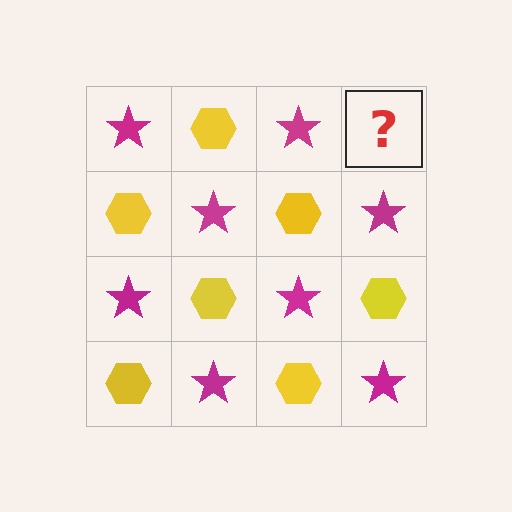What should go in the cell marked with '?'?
The missing cell should contain a yellow hexagon.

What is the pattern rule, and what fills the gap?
The rule is that it alternates magenta star and yellow hexagon in a checkerboard pattern. The gap should be filled with a yellow hexagon.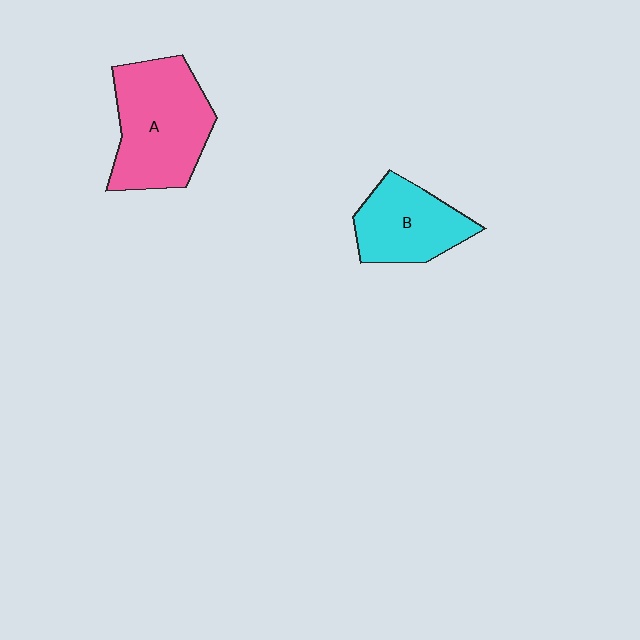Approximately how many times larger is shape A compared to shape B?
Approximately 1.5 times.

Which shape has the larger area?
Shape A (pink).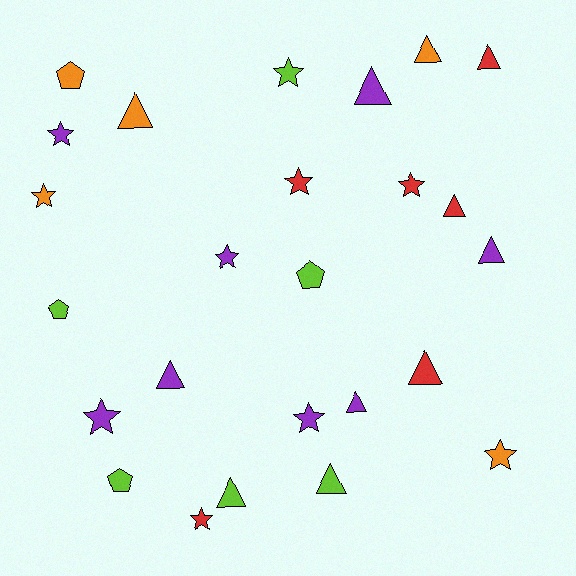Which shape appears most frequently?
Triangle, with 11 objects.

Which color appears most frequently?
Purple, with 8 objects.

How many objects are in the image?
There are 25 objects.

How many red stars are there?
There are 3 red stars.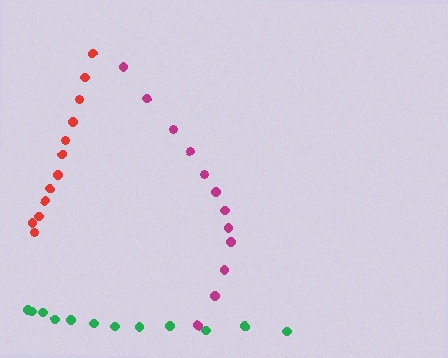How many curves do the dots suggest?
There are 3 distinct paths.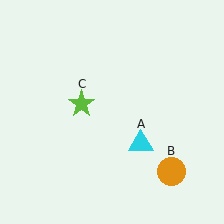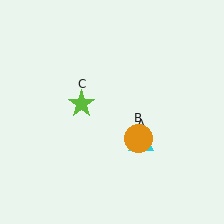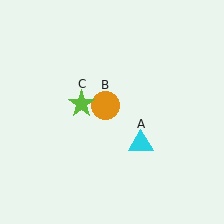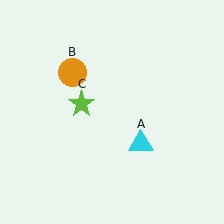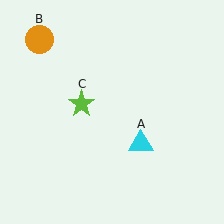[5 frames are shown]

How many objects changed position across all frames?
1 object changed position: orange circle (object B).